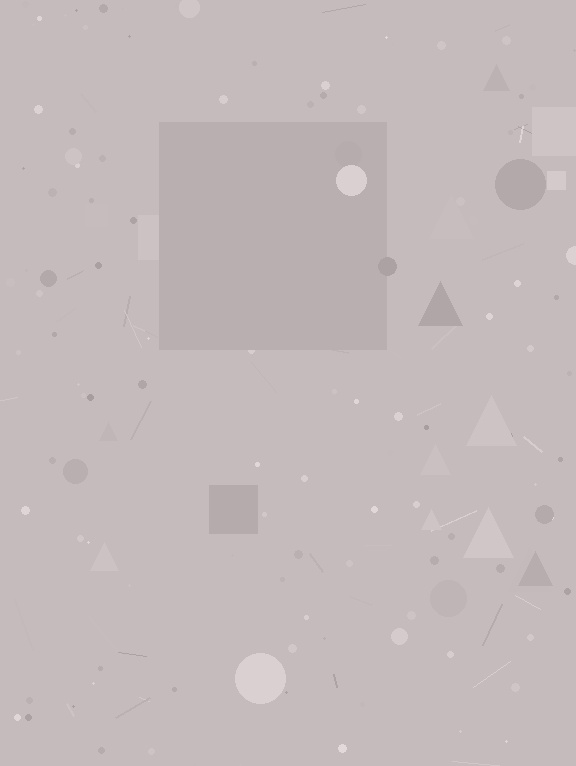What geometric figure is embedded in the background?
A square is embedded in the background.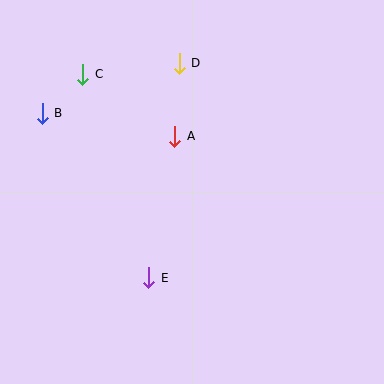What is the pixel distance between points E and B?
The distance between E and B is 196 pixels.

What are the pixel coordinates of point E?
Point E is at (149, 278).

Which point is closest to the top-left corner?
Point C is closest to the top-left corner.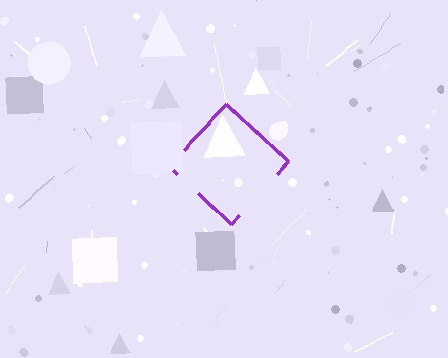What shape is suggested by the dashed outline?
The dashed outline suggests a diamond.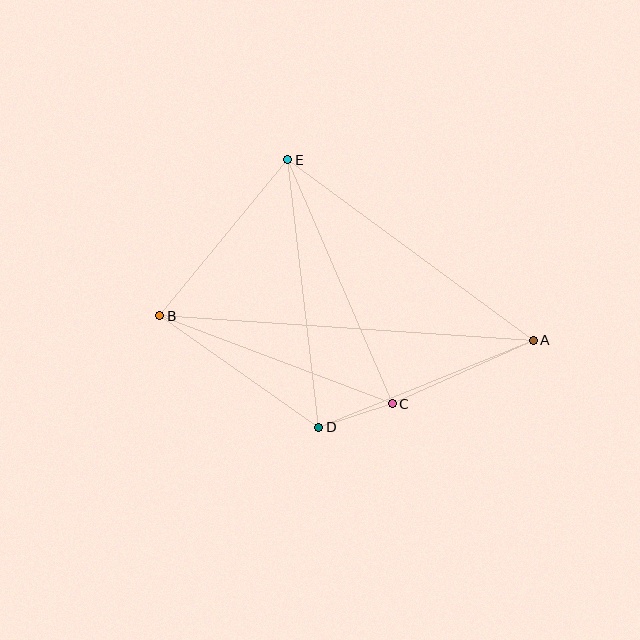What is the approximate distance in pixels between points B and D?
The distance between B and D is approximately 194 pixels.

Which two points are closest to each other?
Points C and D are closest to each other.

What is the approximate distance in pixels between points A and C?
The distance between A and C is approximately 155 pixels.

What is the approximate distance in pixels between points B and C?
The distance between B and C is approximately 249 pixels.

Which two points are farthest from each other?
Points A and B are farthest from each other.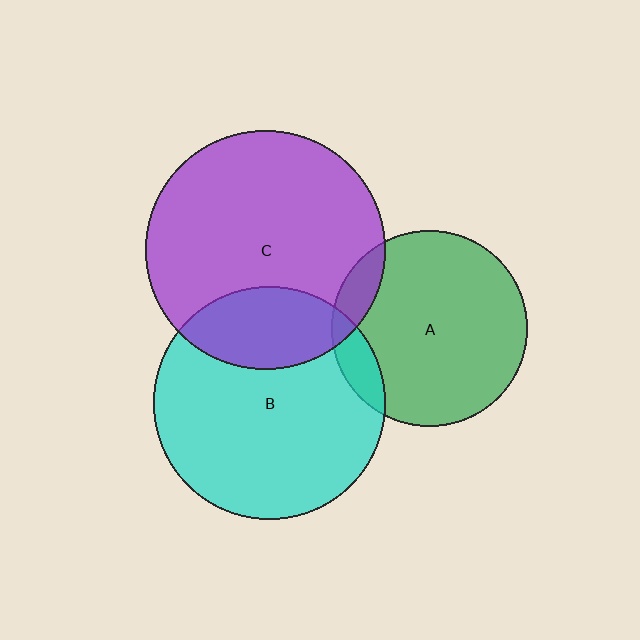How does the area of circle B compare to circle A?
Approximately 1.4 times.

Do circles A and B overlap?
Yes.